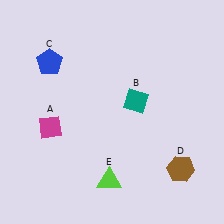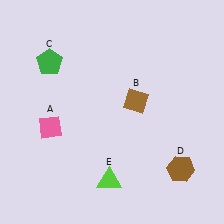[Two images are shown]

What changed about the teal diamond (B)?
In Image 1, B is teal. In Image 2, it changed to brown.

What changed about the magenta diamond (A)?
In Image 1, A is magenta. In Image 2, it changed to pink.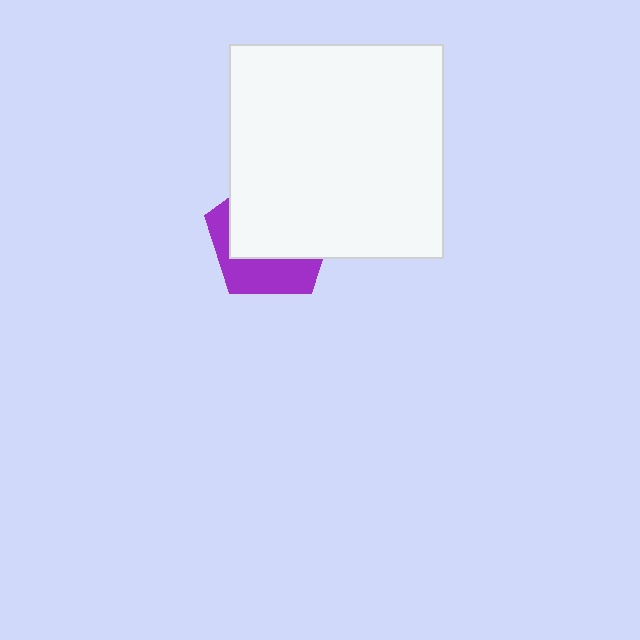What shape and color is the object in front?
The object in front is a white square.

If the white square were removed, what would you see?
You would see the complete purple pentagon.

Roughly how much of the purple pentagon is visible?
A small part of it is visible (roughly 36%).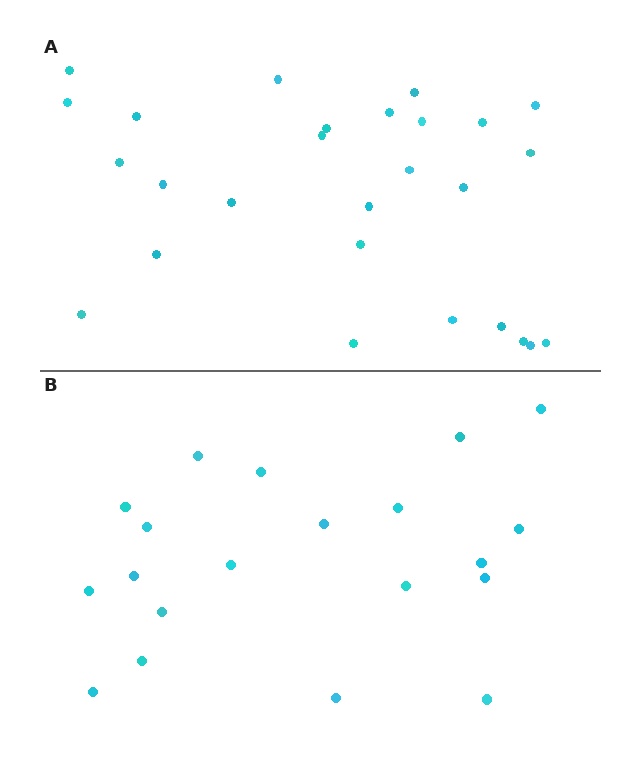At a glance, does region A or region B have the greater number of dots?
Region A (the top region) has more dots.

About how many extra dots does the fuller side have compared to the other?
Region A has roughly 8 or so more dots than region B.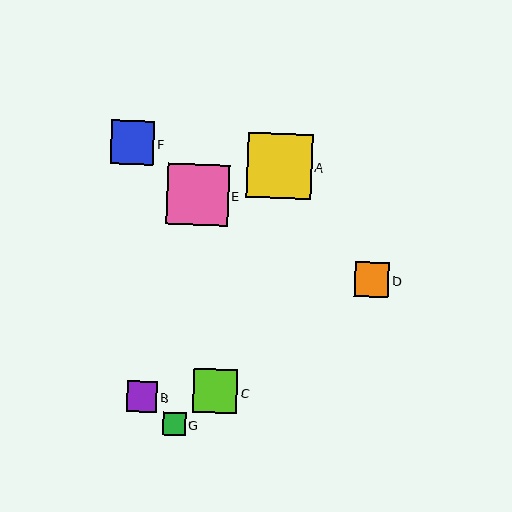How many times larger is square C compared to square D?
Square C is approximately 1.3 times the size of square D.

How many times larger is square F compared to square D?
Square F is approximately 1.3 times the size of square D.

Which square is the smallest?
Square G is the smallest with a size of approximately 23 pixels.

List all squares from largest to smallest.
From largest to smallest: A, E, C, F, D, B, G.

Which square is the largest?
Square A is the largest with a size of approximately 65 pixels.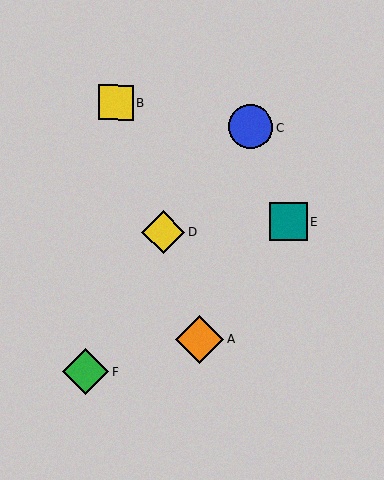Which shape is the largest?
The orange diamond (labeled A) is the largest.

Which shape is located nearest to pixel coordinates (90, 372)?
The green diamond (labeled F) at (86, 372) is nearest to that location.